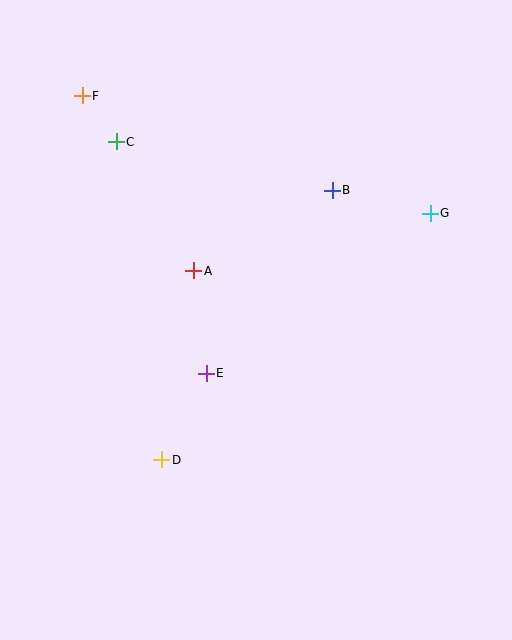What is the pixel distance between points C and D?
The distance between C and D is 321 pixels.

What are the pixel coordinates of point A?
Point A is at (194, 271).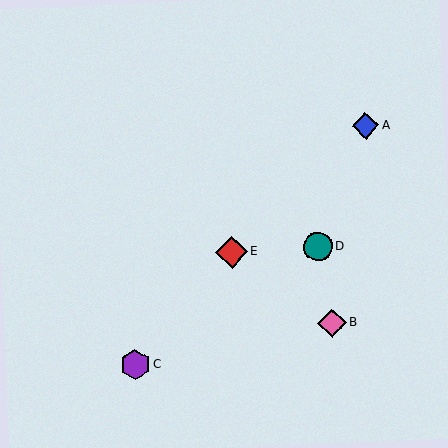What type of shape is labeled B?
Shape B is a pink diamond.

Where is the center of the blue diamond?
The center of the blue diamond is at (365, 126).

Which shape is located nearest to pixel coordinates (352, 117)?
The blue diamond (labeled A) at (365, 126) is nearest to that location.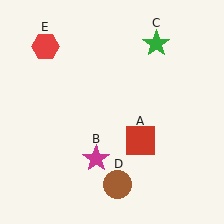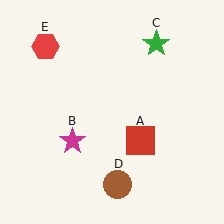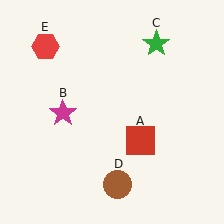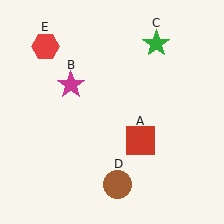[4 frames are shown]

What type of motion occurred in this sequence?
The magenta star (object B) rotated clockwise around the center of the scene.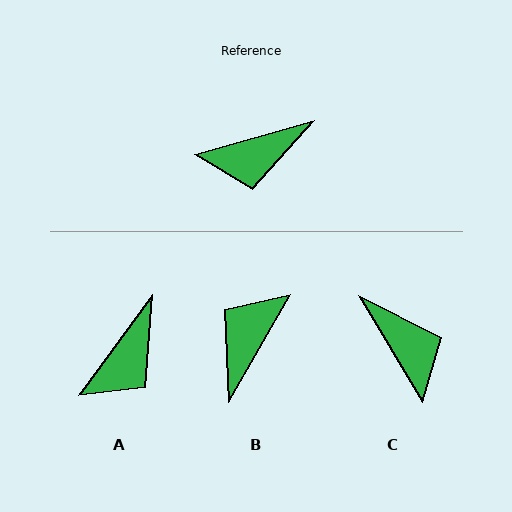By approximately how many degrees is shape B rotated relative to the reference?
Approximately 136 degrees clockwise.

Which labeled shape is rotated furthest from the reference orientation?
B, about 136 degrees away.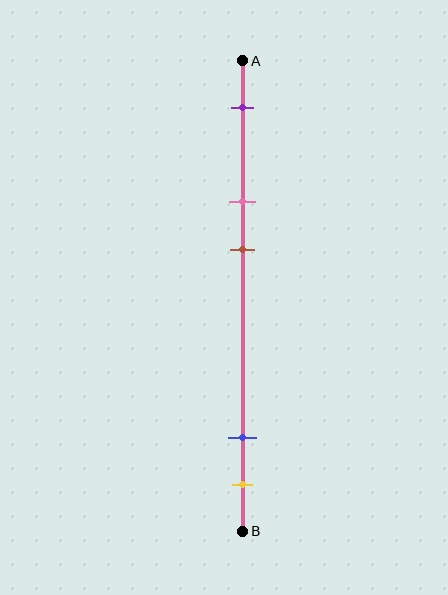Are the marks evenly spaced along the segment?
No, the marks are not evenly spaced.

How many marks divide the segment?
There are 5 marks dividing the segment.